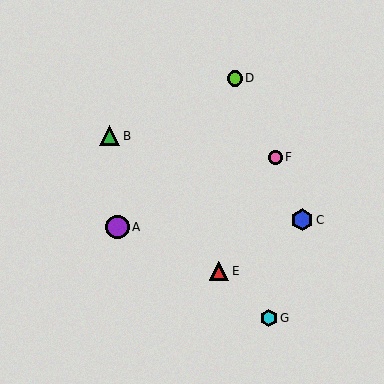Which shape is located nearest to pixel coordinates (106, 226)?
The purple circle (labeled A) at (118, 227) is nearest to that location.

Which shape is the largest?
The purple circle (labeled A) is the largest.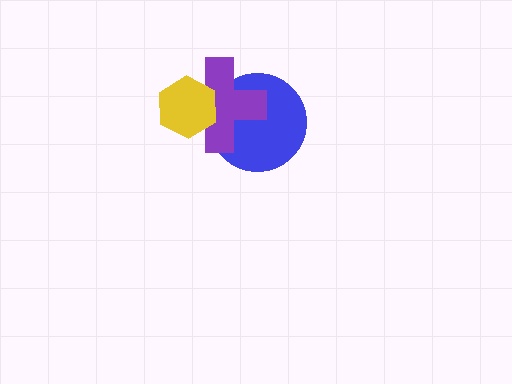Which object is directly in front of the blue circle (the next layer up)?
The purple cross is directly in front of the blue circle.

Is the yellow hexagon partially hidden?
No, no other shape covers it.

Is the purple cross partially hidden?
Yes, it is partially covered by another shape.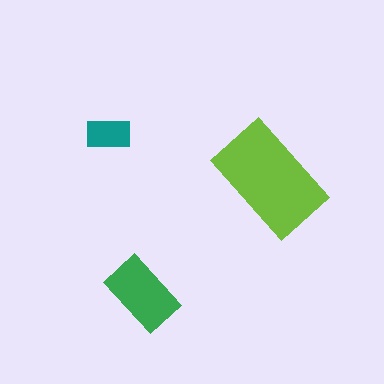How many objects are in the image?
There are 3 objects in the image.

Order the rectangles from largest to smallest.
the lime one, the green one, the teal one.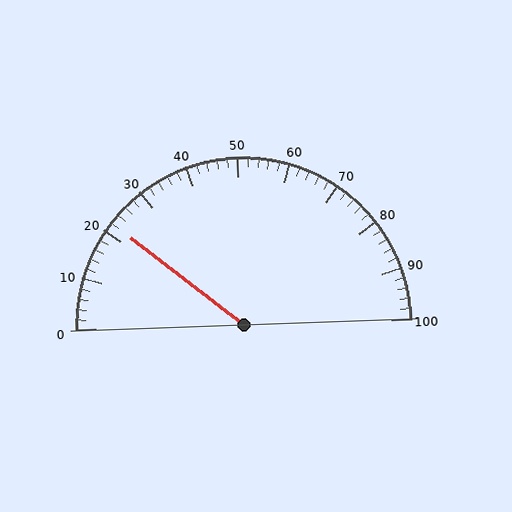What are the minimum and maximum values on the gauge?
The gauge ranges from 0 to 100.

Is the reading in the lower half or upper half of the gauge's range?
The reading is in the lower half of the range (0 to 100).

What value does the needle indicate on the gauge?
The needle indicates approximately 22.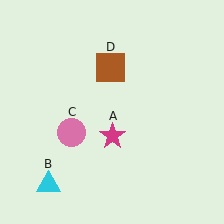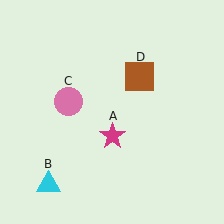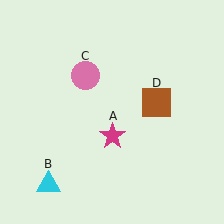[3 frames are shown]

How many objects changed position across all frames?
2 objects changed position: pink circle (object C), brown square (object D).